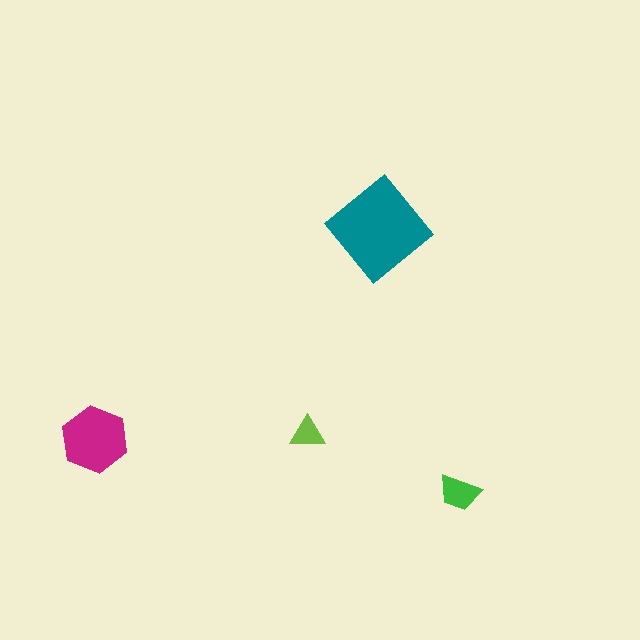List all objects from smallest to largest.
The lime triangle, the green trapezoid, the magenta hexagon, the teal diamond.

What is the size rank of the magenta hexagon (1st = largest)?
2nd.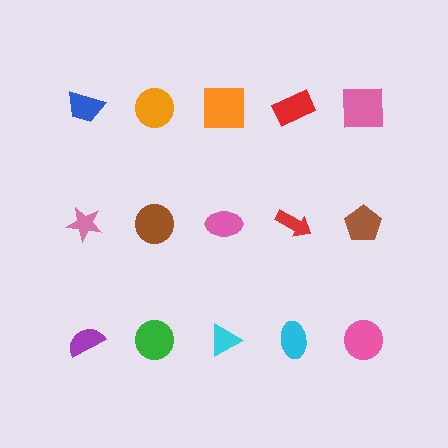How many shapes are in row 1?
5 shapes.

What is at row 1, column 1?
A blue trapezoid.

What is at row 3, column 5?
A pink circle.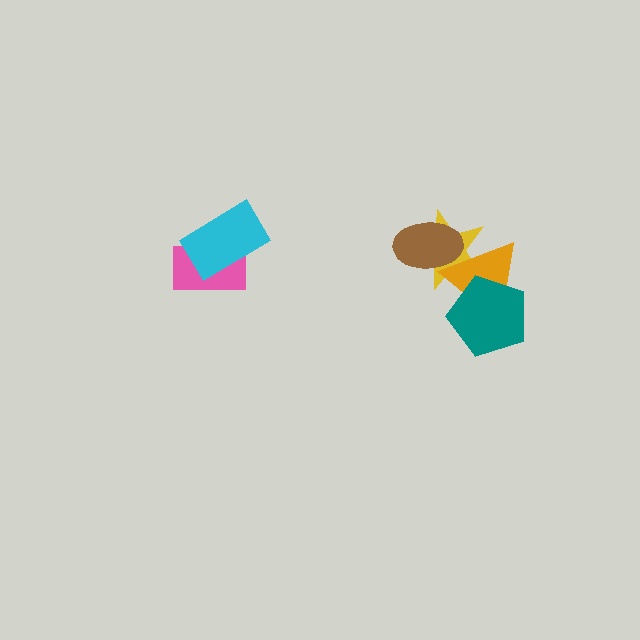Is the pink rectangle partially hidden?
Yes, it is partially covered by another shape.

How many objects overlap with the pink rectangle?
1 object overlaps with the pink rectangle.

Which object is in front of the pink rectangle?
The cyan rectangle is in front of the pink rectangle.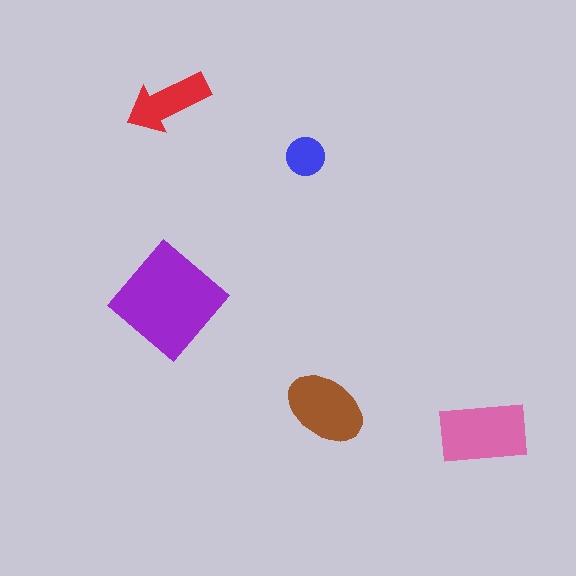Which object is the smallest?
The blue circle.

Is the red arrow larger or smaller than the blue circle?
Larger.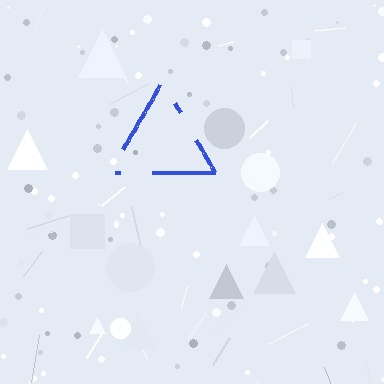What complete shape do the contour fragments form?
The contour fragments form a triangle.